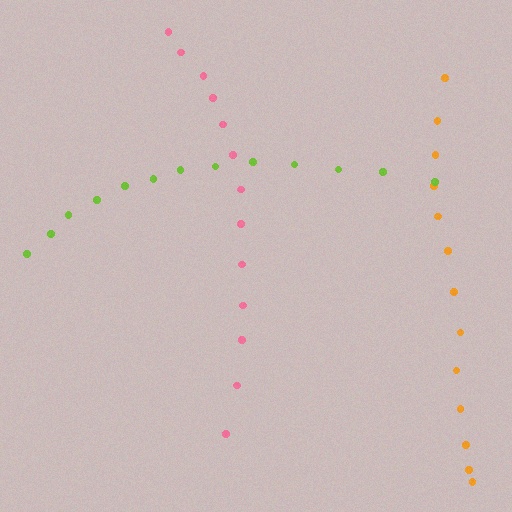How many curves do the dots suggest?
There are 3 distinct paths.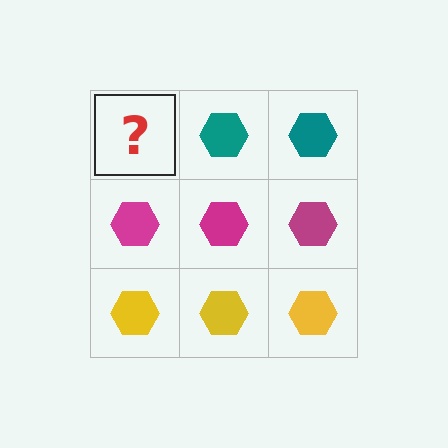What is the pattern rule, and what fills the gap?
The rule is that each row has a consistent color. The gap should be filled with a teal hexagon.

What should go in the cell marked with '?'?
The missing cell should contain a teal hexagon.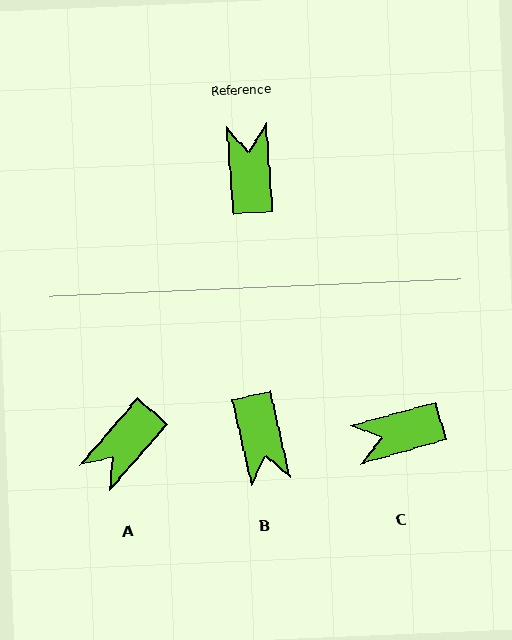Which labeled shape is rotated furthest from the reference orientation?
B, about 172 degrees away.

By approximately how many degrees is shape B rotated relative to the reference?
Approximately 172 degrees clockwise.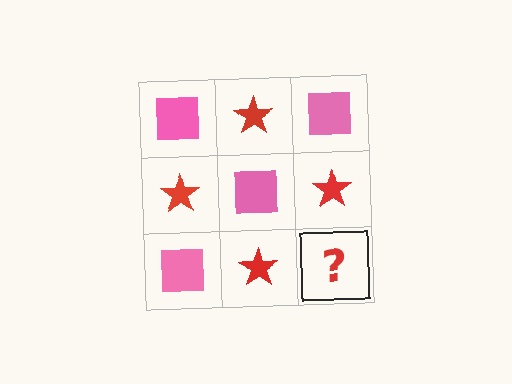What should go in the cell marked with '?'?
The missing cell should contain a pink square.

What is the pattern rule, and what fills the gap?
The rule is that it alternates pink square and red star in a checkerboard pattern. The gap should be filled with a pink square.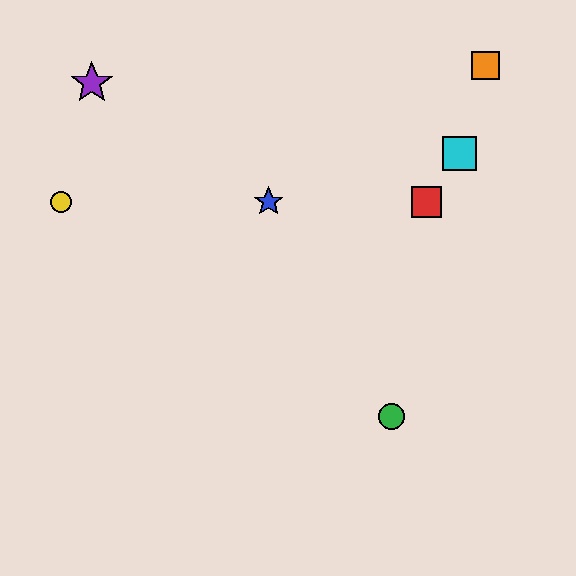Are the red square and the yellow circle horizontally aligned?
Yes, both are at y≈202.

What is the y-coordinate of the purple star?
The purple star is at y≈83.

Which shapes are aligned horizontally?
The red square, the blue star, the yellow circle are aligned horizontally.